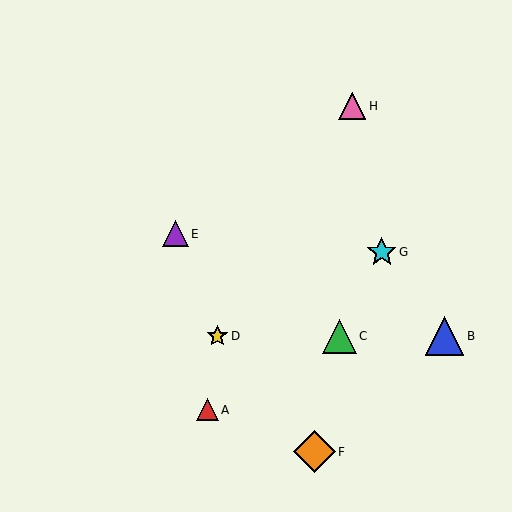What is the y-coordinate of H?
Object H is at y≈106.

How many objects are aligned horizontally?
3 objects (B, C, D) are aligned horizontally.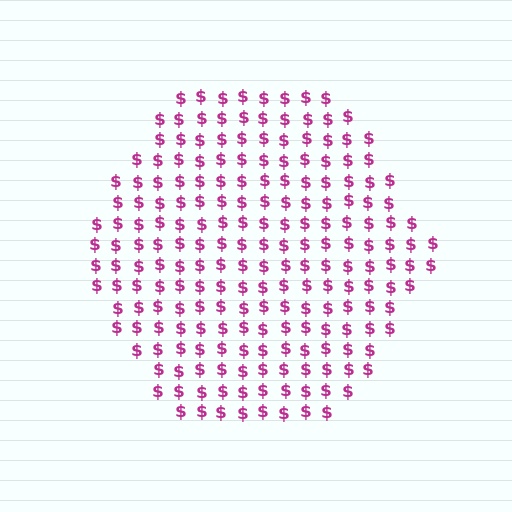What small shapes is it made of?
It is made of small dollar signs.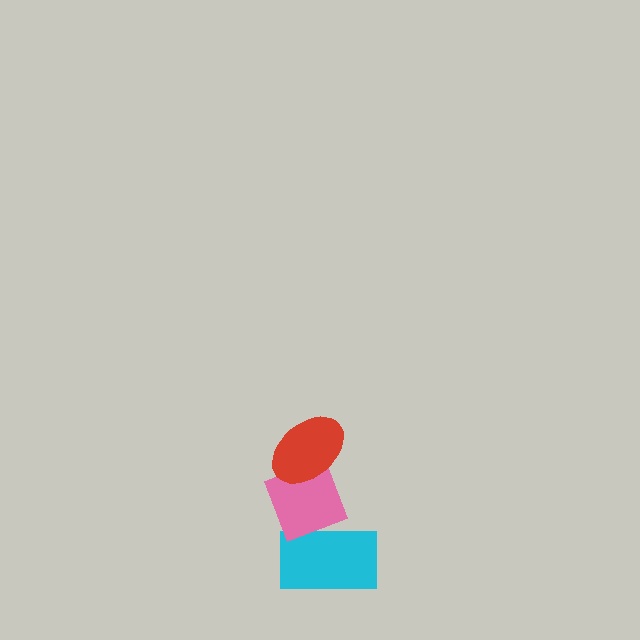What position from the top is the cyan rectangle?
The cyan rectangle is 3rd from the top.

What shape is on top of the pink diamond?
The red ellipse is on top of the pink diamond.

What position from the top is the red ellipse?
The red ellipse is 1st from the top.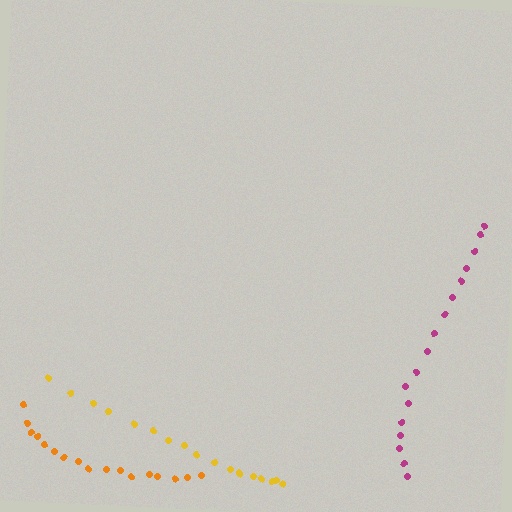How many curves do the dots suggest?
There are 3 distinct paths.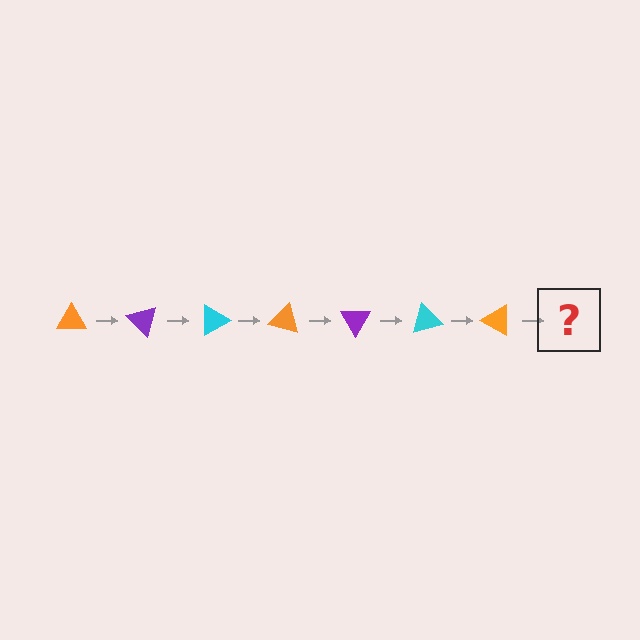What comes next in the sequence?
The next element should be a purple triangle, rotated 315 degrees from the start.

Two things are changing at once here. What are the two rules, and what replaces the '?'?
The two rules are that it rotates 45 degrees each step and the color cycles through orange, purple, and cyan. The '?' should be a purple triangle, rotated 315 degrees from the start.